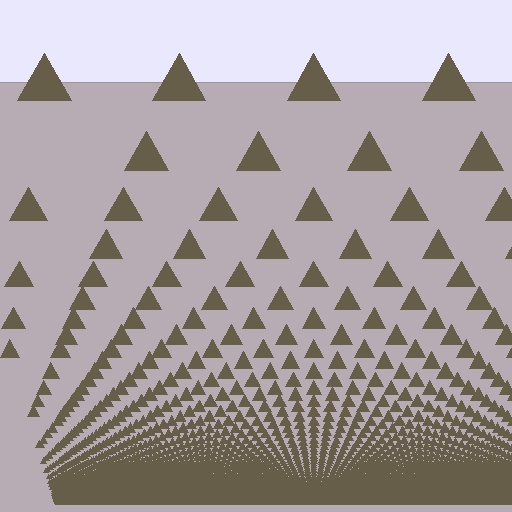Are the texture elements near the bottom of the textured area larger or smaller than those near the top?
Smaller. The gradient is inverted — elements near the bottom are smaller and denser.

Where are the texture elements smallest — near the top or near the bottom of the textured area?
Near the bottom.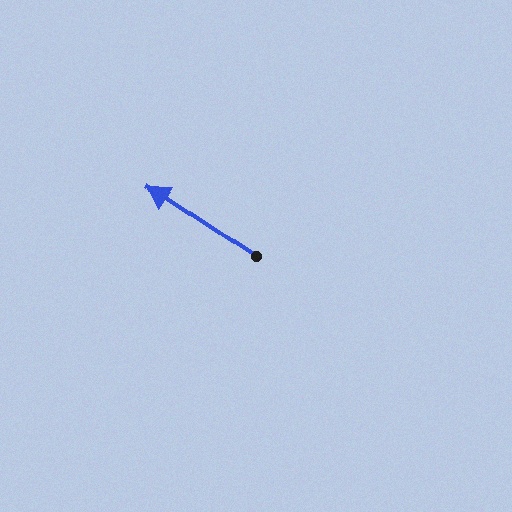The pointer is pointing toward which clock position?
Roughly 10 o'clock.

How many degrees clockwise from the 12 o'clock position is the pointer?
Approximately 304 degrees.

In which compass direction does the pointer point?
Northwest.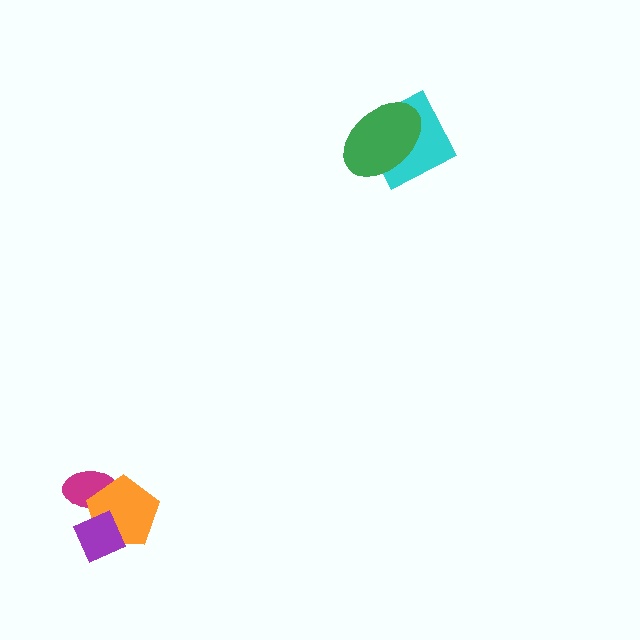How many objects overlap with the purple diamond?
2 objects overlap with the purple diamond.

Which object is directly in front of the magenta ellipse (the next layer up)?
The orange pentagon is directly in front of the magenta ellipse.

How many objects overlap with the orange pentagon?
2 objects overlap with the orange pentagon.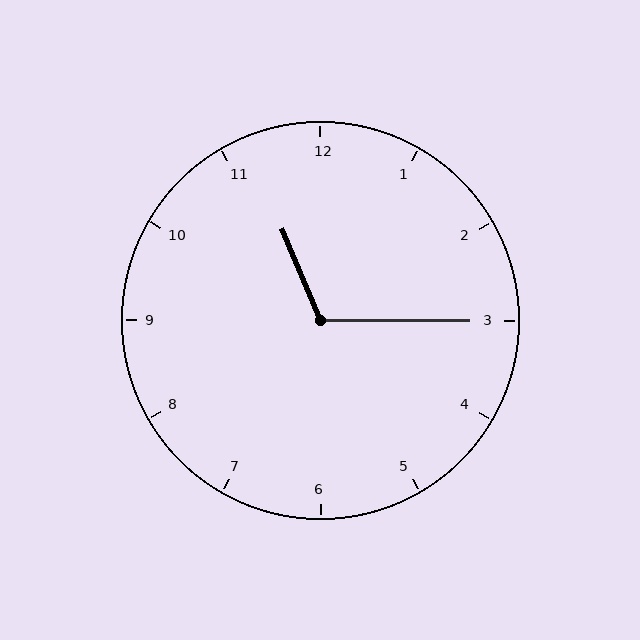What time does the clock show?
11:15.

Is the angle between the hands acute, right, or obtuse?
It is obtuse.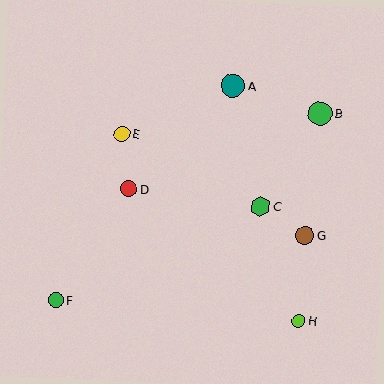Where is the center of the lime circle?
The center of the lime circle is at (298, 321).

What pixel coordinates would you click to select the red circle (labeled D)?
Click at (129, 189) to select the red circle D.